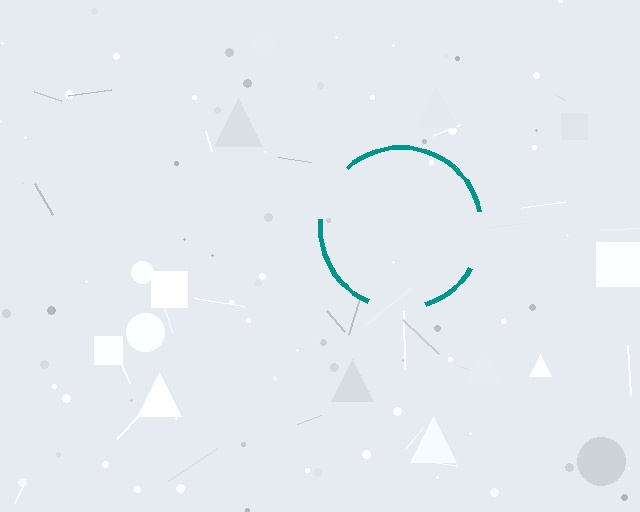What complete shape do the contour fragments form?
The contour fragments form a circle.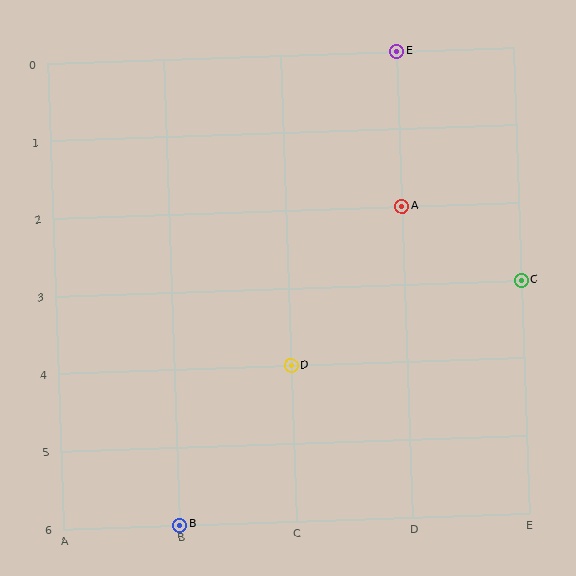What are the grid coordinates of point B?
Point B is at grid coordinates (B, 6).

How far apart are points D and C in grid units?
Points D and C are 2 columns and 1 row apart (about 2.2 grid units diagonally).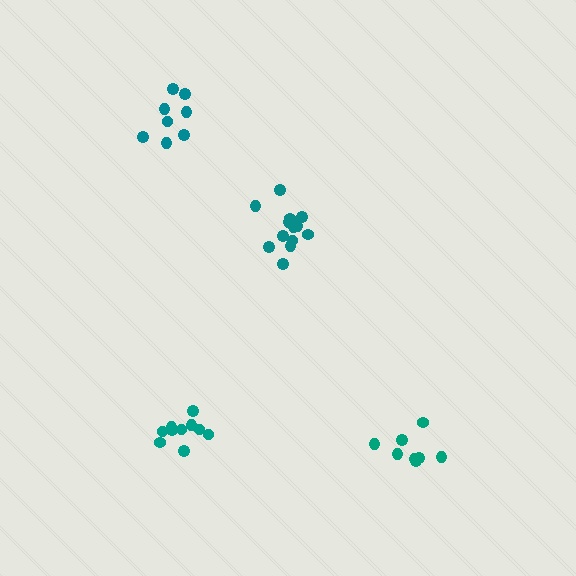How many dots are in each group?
Group 1: 8 dots, Group 2: 14 dots, Group 3: 8 dots, Group 4: 10 dots (40 total).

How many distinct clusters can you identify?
There are 4 distinct clusters.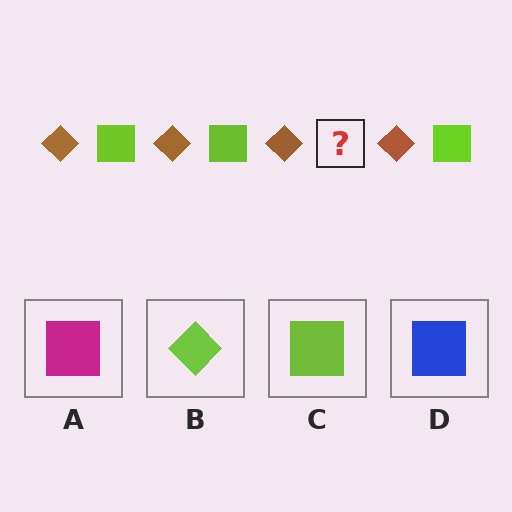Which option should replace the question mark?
Option C.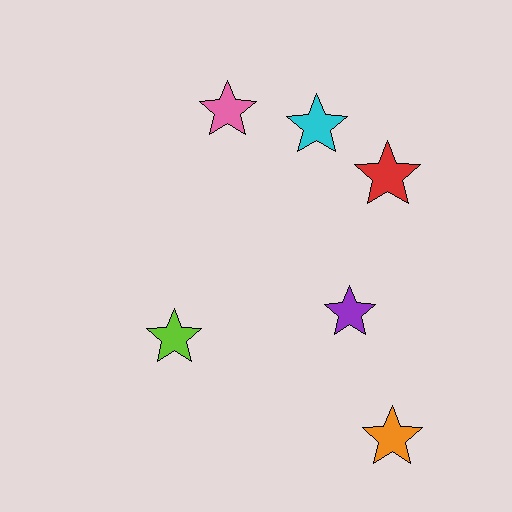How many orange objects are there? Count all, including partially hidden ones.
There is 1 orange object.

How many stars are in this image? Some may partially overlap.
There are 6 stars.